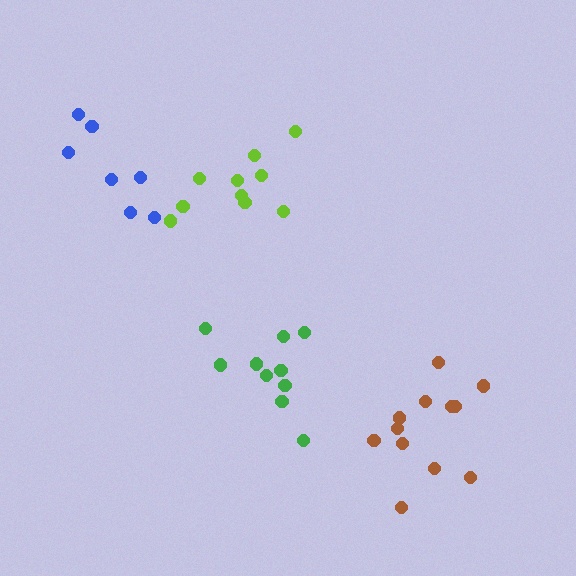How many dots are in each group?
Group 1: 7 dots, Group 2: 12 dots, Group 3: 10 dots, Group 4: 10 dots (39 total).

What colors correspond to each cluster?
The clusters are colored: blue, brown, green, lime.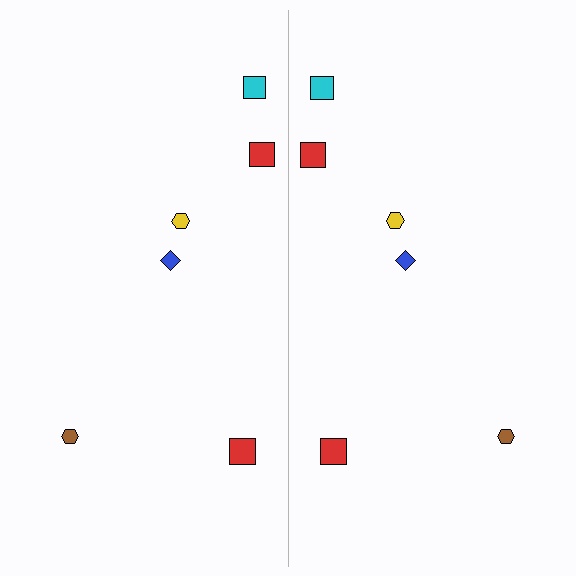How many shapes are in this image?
There are 12 shapes in this image.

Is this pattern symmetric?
Yes, this pattern has bilateral (reflection) symmetry.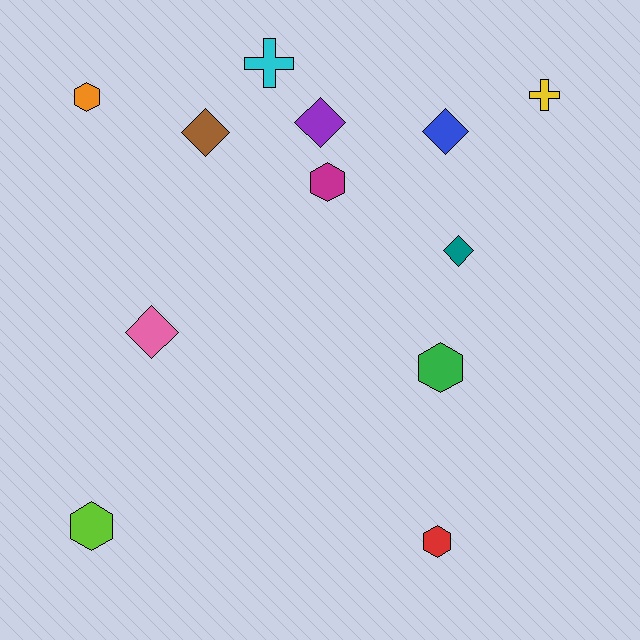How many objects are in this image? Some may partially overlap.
There are 12 objects.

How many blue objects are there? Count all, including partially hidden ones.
There is 1 blue object.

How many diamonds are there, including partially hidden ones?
There are 5 diamonds.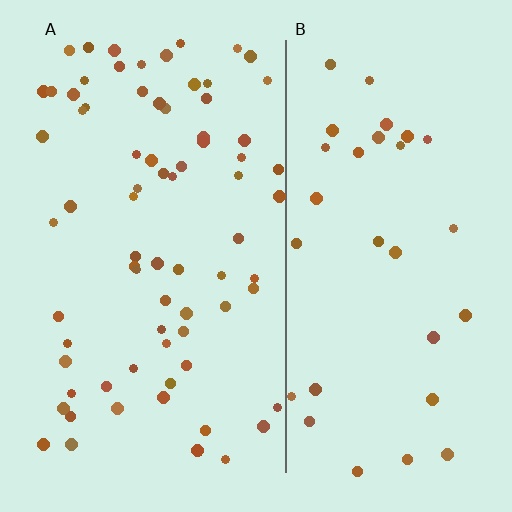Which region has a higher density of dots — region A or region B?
A (the left).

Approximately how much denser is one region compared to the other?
Approximately 2.4× — region A over region B.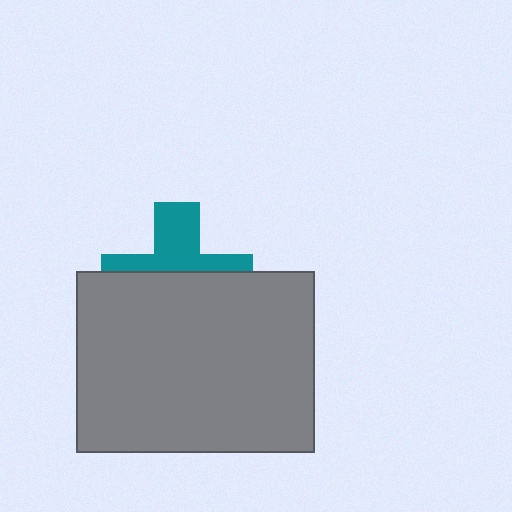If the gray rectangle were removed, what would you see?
You would see the complete teal cross.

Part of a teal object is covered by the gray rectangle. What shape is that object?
It is a cross.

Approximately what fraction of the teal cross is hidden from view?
Roughly 57% of the teal cross is hidden behind the gray rectangle.